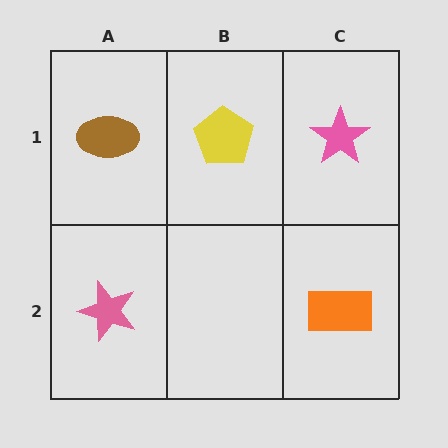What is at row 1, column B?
A yellow pentagon.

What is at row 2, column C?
An orange rectangle.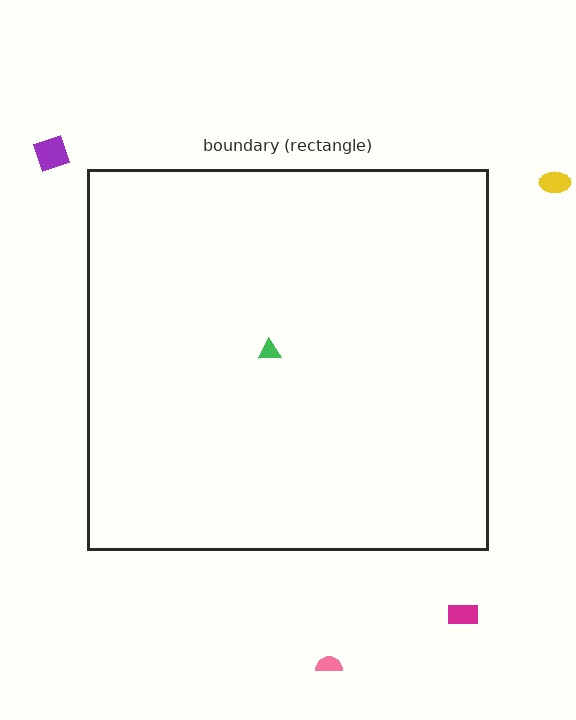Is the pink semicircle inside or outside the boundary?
Outside.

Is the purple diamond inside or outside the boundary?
Outside.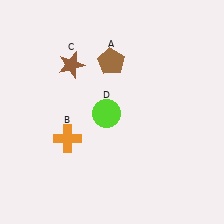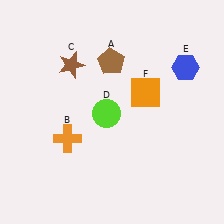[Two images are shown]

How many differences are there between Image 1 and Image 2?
There are 2 differences between the two images.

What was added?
A blue hexagon (E), an orange square (F) were added in Image 2.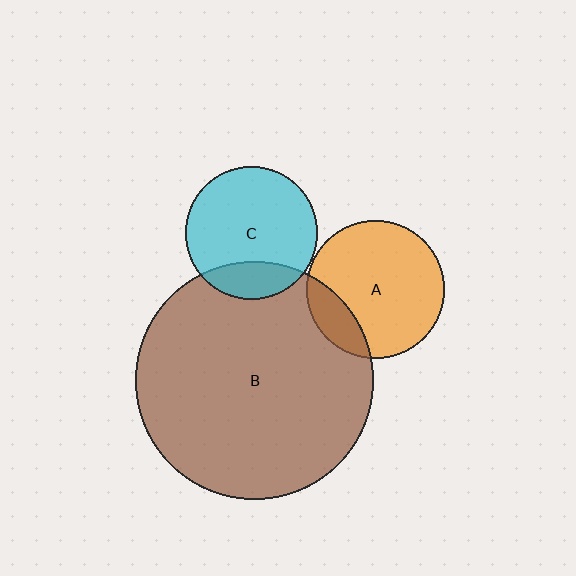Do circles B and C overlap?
Yes.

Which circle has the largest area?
Circle B (brown).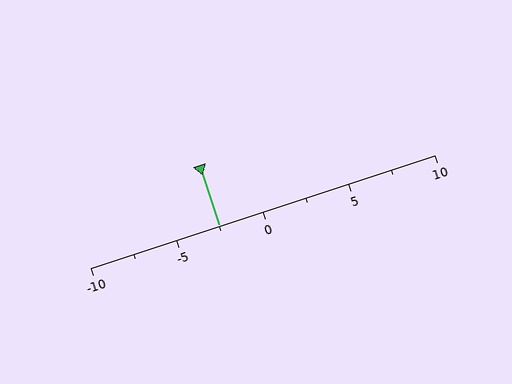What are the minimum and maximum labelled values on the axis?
The axis runs from -10 to 10.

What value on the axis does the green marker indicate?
The marker indicates approximately -2.5.